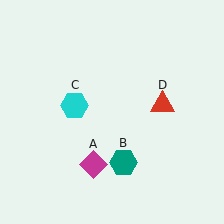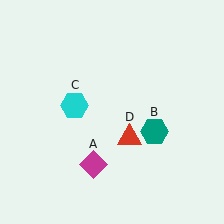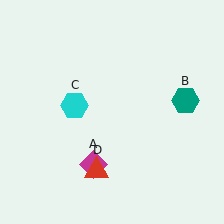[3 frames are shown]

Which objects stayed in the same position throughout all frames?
Magenta diamond (object A) and cyan hexagon (object C) remained stationary.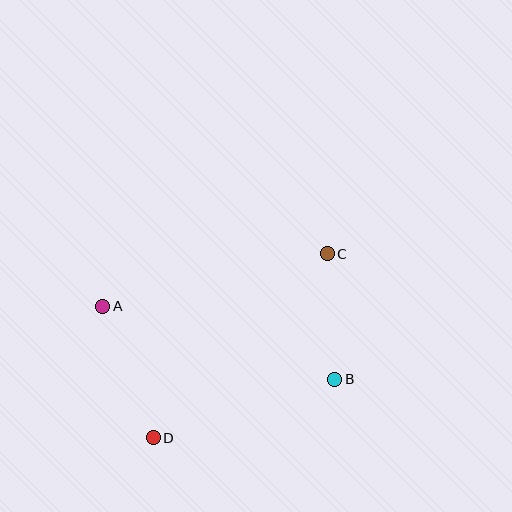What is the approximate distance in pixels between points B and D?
The distance between B and D is approximately 191 pixels.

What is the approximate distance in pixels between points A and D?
The distance between A and D is approximately 141 pixels.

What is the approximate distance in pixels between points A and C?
The distance between A and C is approximately 231 pixels.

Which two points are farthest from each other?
Points C and D are farthest from each other.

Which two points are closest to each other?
Points B and C are closest to each other.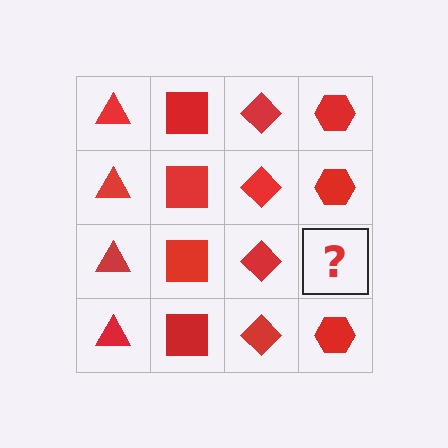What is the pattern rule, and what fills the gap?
The rule is that each column has a consistent shape. The gap should be filled with a red hexagon.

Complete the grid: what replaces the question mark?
The question mark should be replaced with a red hexagon.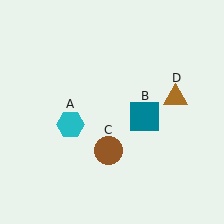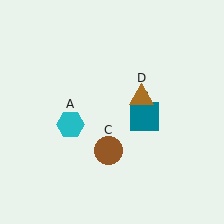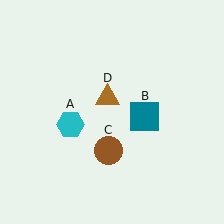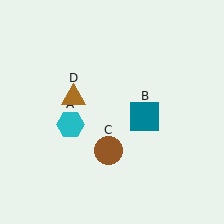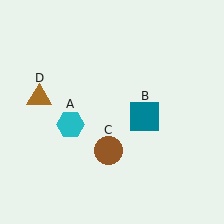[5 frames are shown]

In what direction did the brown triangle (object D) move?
The brown triangle (object D) moved left.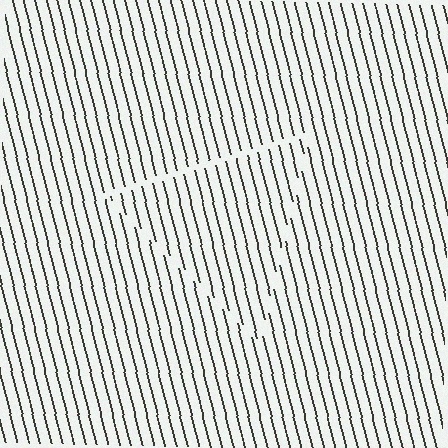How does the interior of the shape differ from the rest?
The interior of the shape contains the same grating, shifted by half a period — the contour is defined by the phase discontinuity where line-ends from the inner and outer gratings abut.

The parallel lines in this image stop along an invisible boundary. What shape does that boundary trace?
An illusory triangle. The interior of the shape contains the same grating, shifted by half a period — the contour is defined by the phase discontinuity where line-ends from the inner and outer gratings abut.